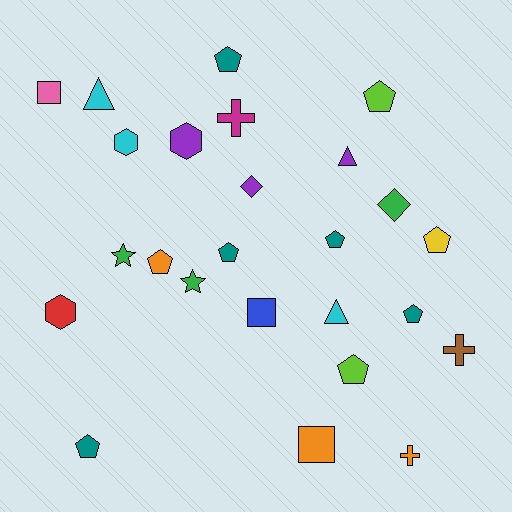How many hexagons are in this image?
There are 3 hexagons.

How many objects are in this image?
There are 25 objects.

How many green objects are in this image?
There are 3 green objects.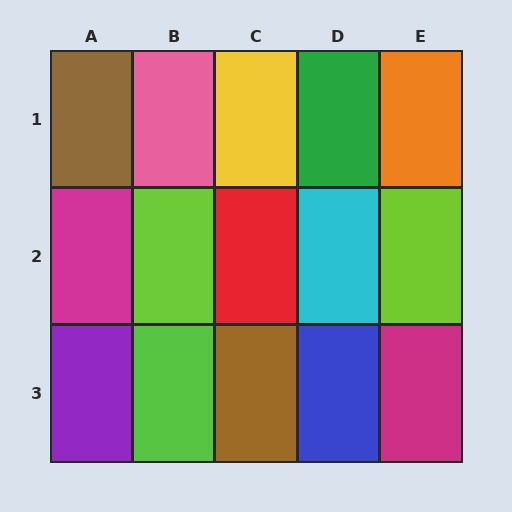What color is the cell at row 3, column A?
Purple.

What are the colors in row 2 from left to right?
Magenta, lime, red, cyan, lime.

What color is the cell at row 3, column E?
Magenta.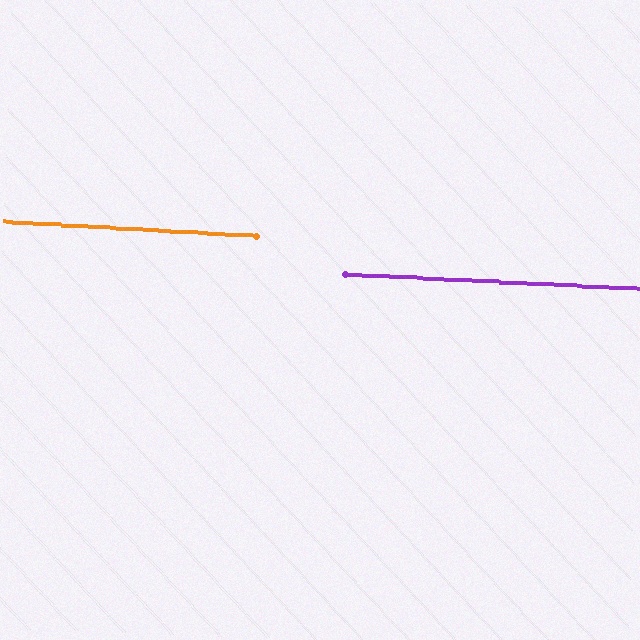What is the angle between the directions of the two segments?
Approximately 1 degree.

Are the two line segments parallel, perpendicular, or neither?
Parallel — their directions differ by only 0.5°.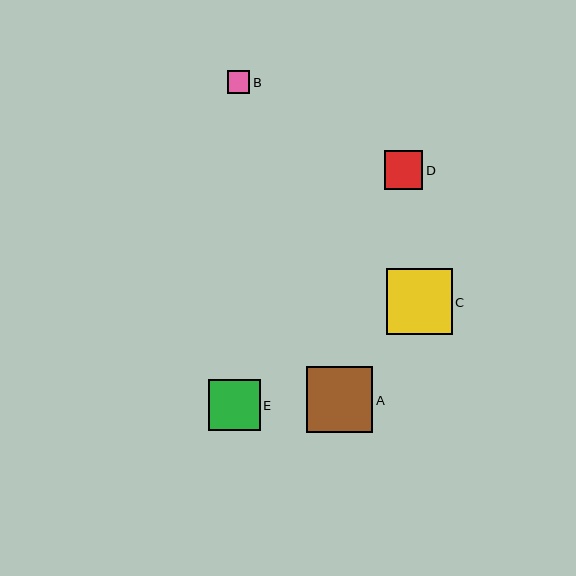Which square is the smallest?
Square B is the smallest with a size of approximately 22 pixels.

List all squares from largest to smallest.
From largest to smallest: A, C, E, D, B.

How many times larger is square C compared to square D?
Square C is approximately 1.7 times the size of square D.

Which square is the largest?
Square A is the largest with a size of approximately 66 pixels.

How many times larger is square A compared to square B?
Square A is approximately 3.0 times the size of square B.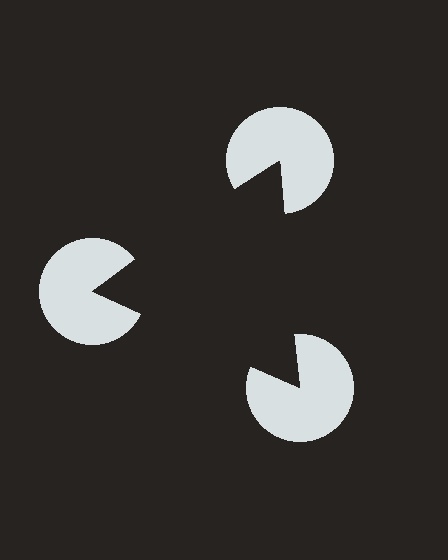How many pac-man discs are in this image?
There are 3 — one at each vertex of the illusory triangle.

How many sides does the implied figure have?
3 sides.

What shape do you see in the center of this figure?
An illusory triangle — its edges are inferred from the aligned wedge cuts in the pac-man discs, not physically drawn.